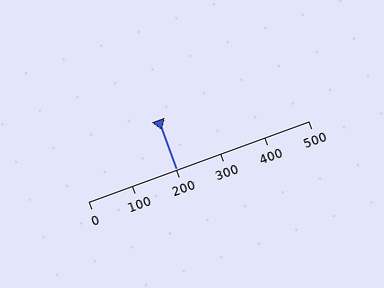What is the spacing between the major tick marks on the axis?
The major ticks are spaced 100 apart.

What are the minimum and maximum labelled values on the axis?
The axis runs from 0 to 500.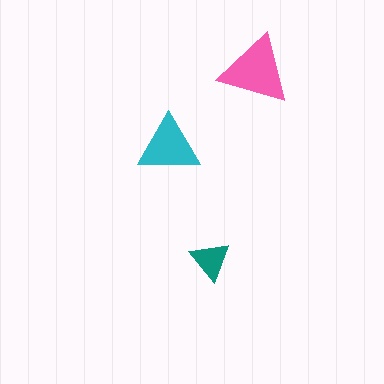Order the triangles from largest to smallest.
the pink one, the cyan one, the teal one.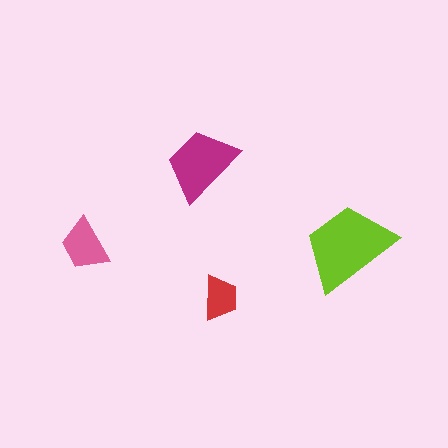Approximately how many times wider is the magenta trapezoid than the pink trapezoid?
About 1.5 times wider.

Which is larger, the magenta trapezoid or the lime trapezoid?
The lime one.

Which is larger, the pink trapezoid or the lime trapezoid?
The lime one.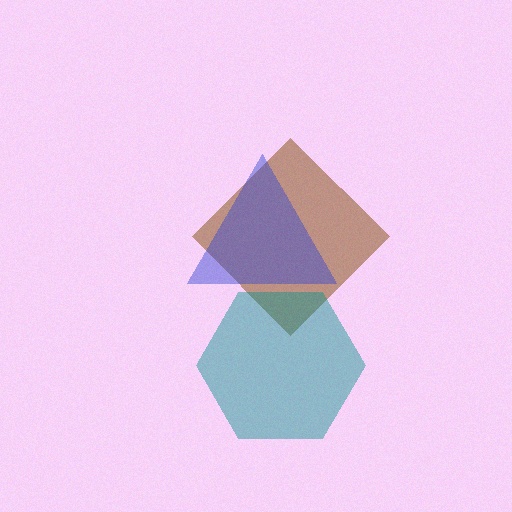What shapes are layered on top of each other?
The layered shapes are: a brown diamond, a blue triangle, a teal hexagon.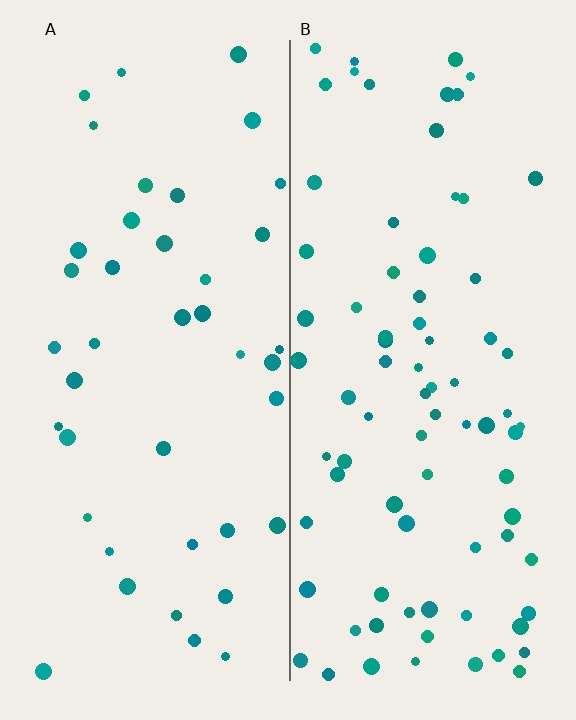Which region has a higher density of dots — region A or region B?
B (the right).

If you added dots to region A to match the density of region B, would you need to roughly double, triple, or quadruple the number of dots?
Approximately double.